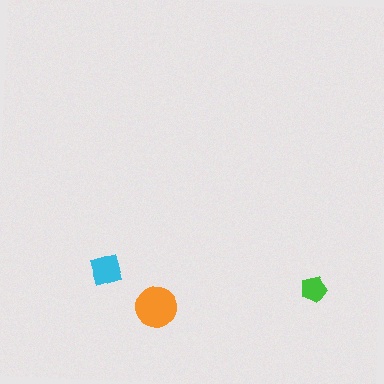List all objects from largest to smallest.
The orange circle, the cyan square, the green pentagon.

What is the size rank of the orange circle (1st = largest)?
1st.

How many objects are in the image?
There are 3 objects in the image.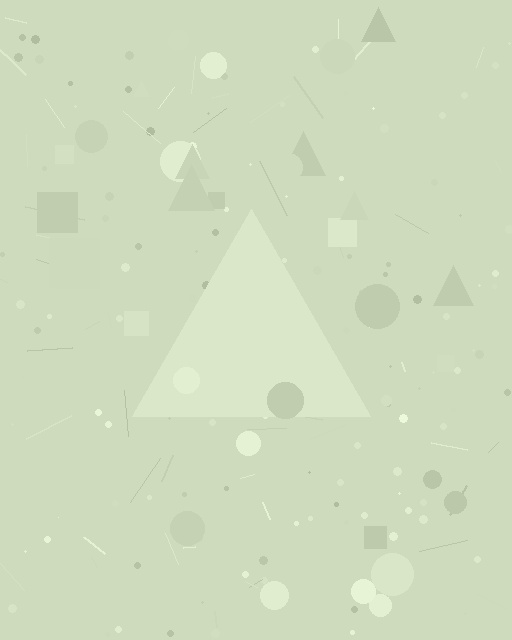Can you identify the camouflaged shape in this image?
The camouflaged shape is a triangle.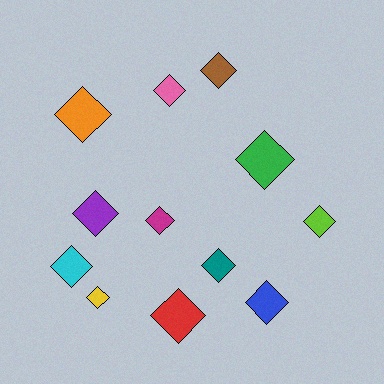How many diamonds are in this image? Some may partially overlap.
There are 12 diamonds.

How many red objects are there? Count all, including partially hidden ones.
There is 1 red object.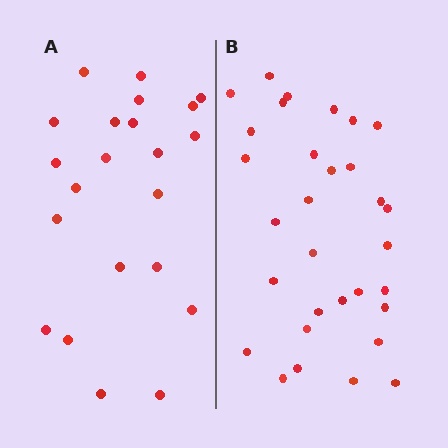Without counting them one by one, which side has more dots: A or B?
Region B (the right region) has more dots.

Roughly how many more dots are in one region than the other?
Region B has roughly 8 or so more dots than region A.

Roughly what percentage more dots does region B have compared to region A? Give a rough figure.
About 40% more.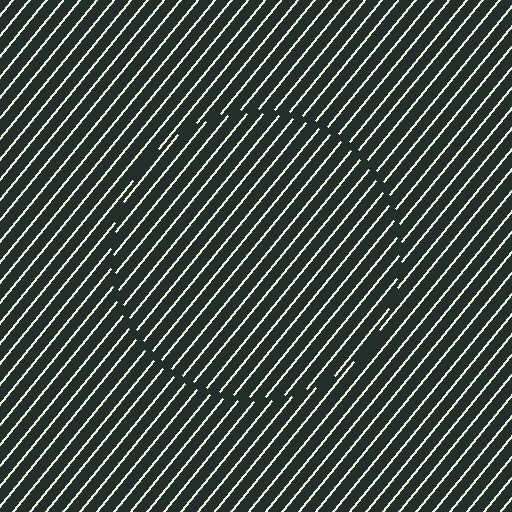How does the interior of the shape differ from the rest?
The interior of the shape contains the same grating, shifted by half a period — the contour is defined by the phase discontinuity where line-ends from the inner and outer gratings abut.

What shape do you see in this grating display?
An illusory circle. The interior of the shape contains the same grating, shifted by half a period — the contour is defined by the phase discontinuity where line-ends from the inner and outer gratings abut.